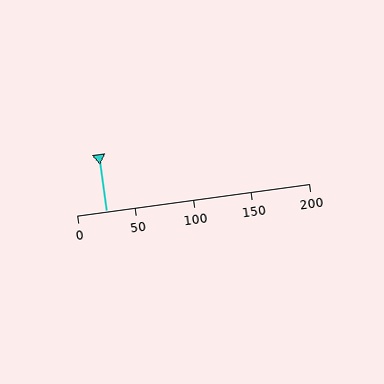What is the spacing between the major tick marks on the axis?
The major ticks are spaced 50 apart.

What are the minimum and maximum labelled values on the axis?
The axis runs from 0 to 200.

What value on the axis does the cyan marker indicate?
The marker indicates approximately 25.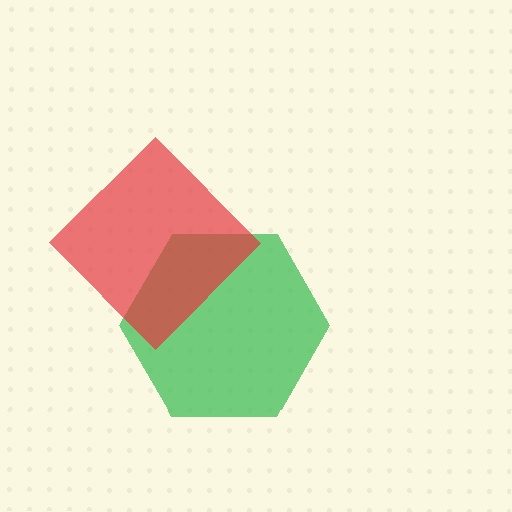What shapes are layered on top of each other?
The layered shapes are: a green hexagon, a red diamond.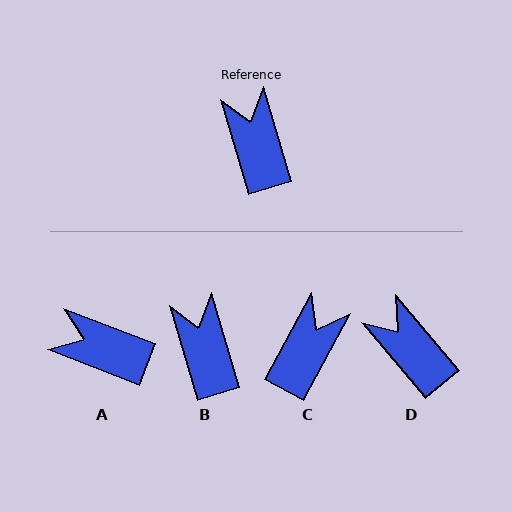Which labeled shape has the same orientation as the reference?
B.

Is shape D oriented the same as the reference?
No, it is off by about 23 degrees.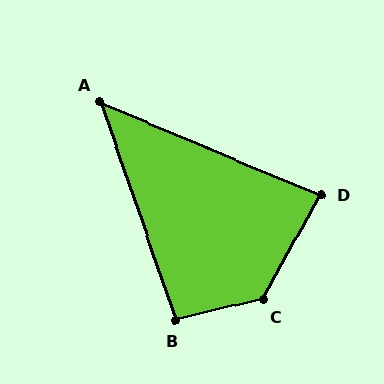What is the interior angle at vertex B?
Approximately 96 degrees (obtuse).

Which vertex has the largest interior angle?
C, at approximately 132 degrees.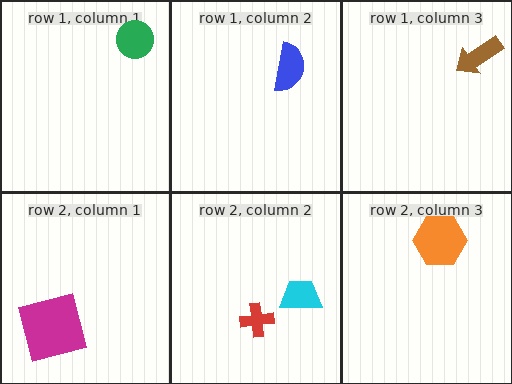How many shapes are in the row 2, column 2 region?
2.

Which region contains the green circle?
The row 1, column 1 region.